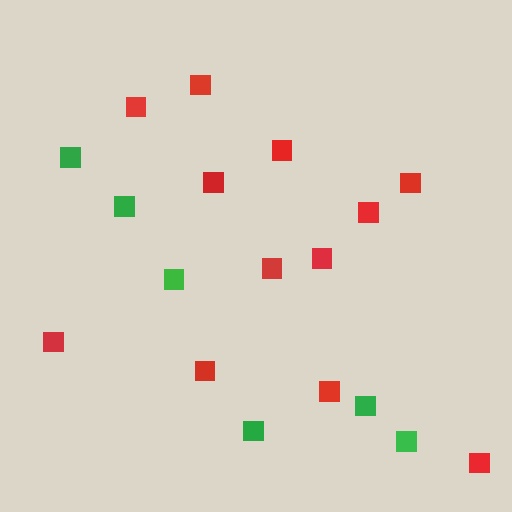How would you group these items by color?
There are 2 groups: one group of red squares (12) and one group of green squares (6).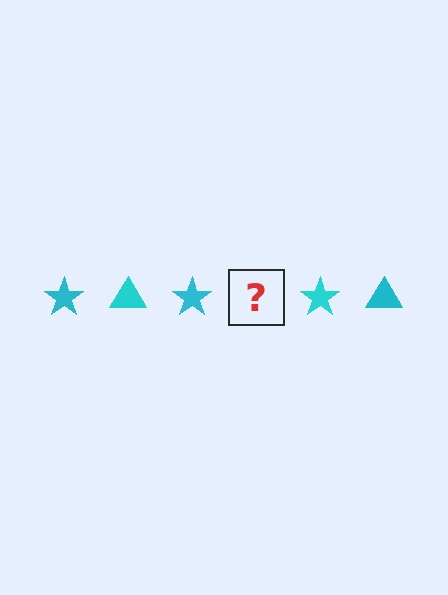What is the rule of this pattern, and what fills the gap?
The rule is that the pattern cycles through star, triangle shapes in cyan. The gap should be filled with a cyan triangle.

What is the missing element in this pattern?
The missing element is a cyan triangle.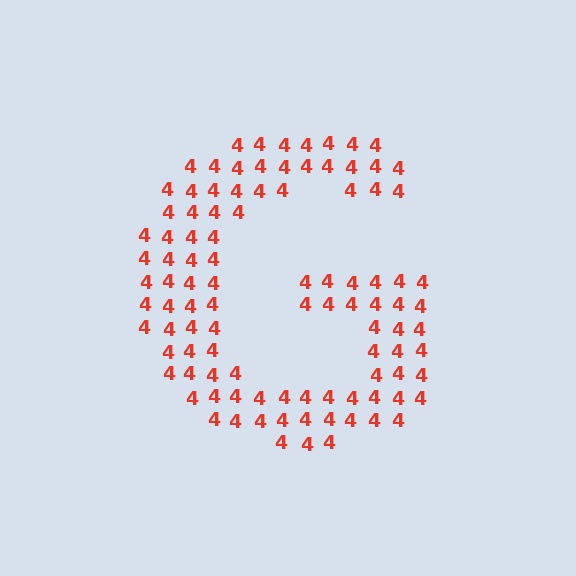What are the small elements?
The small elements are digit 4's.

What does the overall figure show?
The overall figure shows the letter G.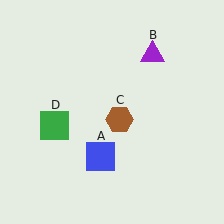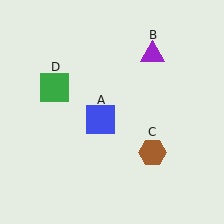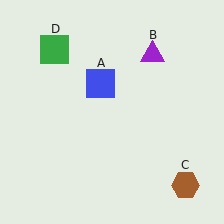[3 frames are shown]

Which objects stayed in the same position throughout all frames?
Purple triangle (object B) remained stationary.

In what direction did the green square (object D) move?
The green square (object D) moved up.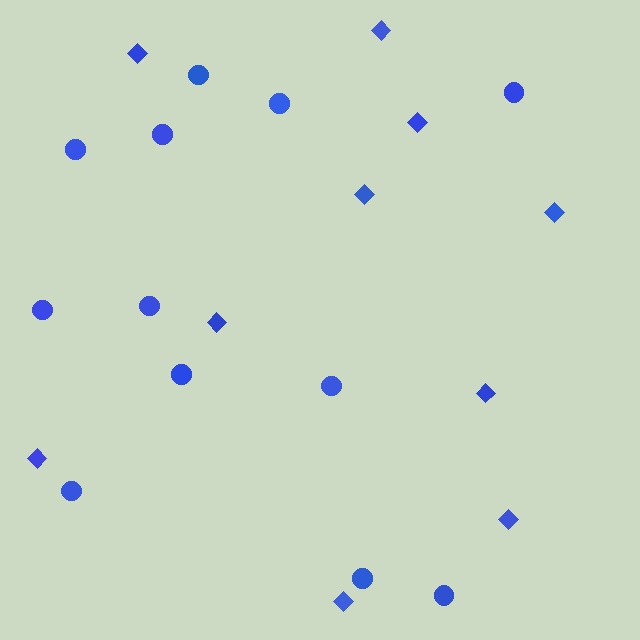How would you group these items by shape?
There are 2 groups: one group of diamonds (10) and one group of circles (12).